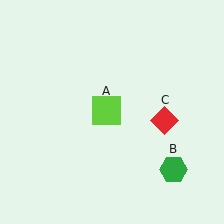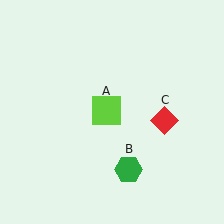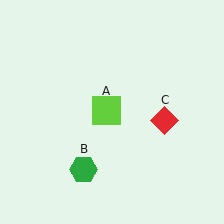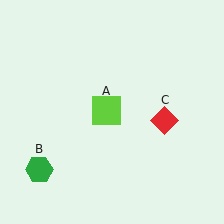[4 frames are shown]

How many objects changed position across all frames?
1 object changed position: green hexagon (object B).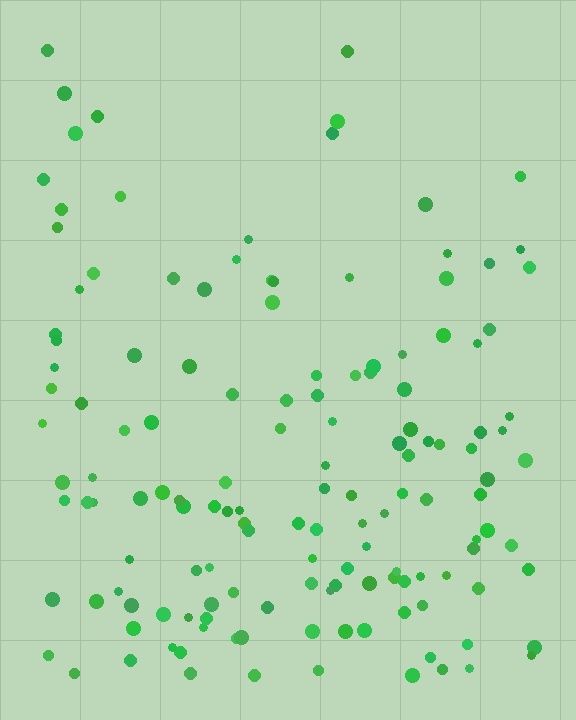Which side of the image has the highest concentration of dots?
The bottom.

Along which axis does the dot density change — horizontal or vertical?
Vertical.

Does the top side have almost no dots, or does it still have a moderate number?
Still a moderate number, just noticeably fewer than the bottom.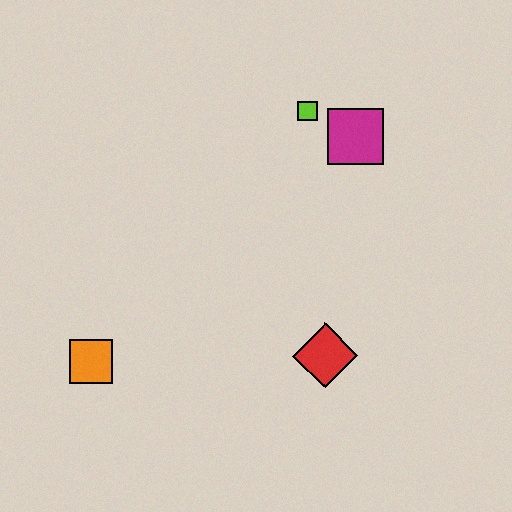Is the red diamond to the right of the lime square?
Yes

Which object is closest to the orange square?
The red diamond is closest to the orange square.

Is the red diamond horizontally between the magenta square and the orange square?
Yes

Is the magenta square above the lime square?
No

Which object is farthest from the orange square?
The magenta square is farthest from the orange square.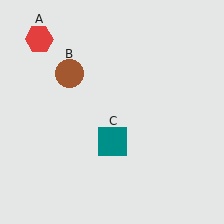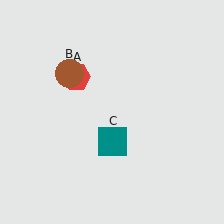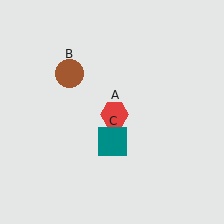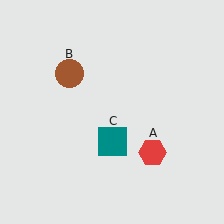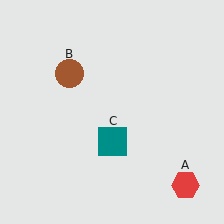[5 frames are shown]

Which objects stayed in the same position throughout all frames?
Brown circle (object B) and teal square (object C) remained stationary.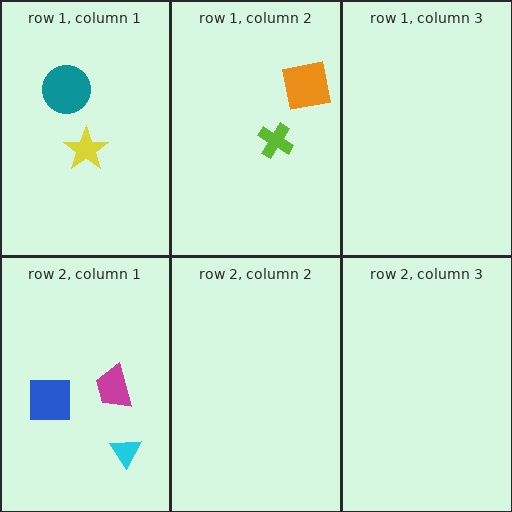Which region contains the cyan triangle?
The row 2, column 1 region.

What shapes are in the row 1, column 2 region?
The orange square, the lime cross.